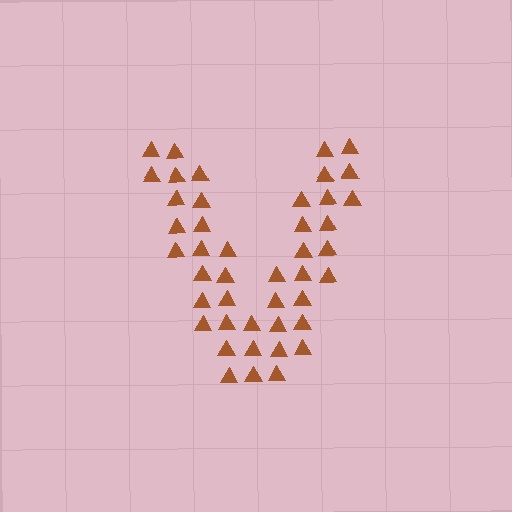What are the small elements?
The small elements are triangles.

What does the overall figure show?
The overall figure shows the letter V.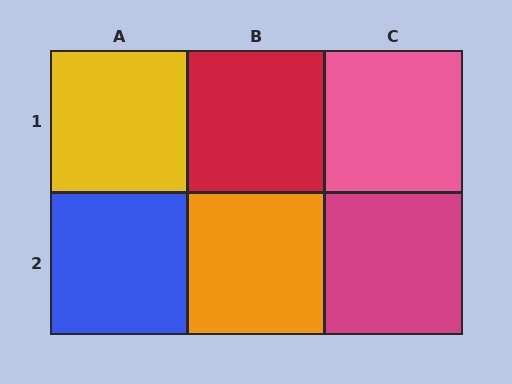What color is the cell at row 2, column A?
Blue.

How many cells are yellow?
1 cell is yellow.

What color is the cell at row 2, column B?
Orange.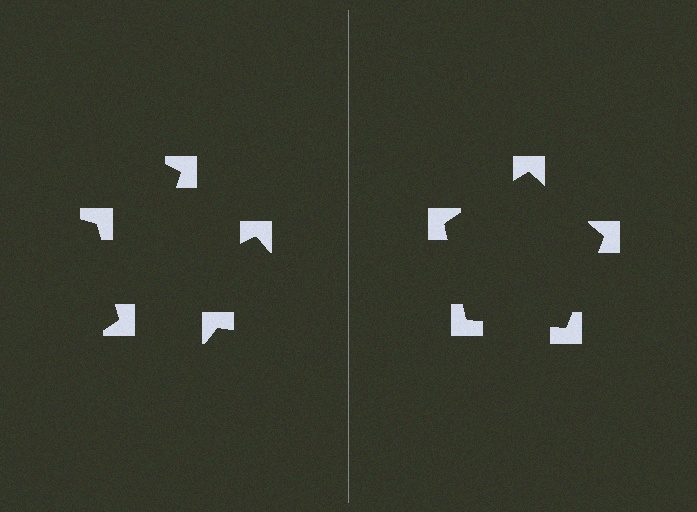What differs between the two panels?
The notched squares are positioned identically on both sides; only the wedge orientations differ. On the right they align to a pentagon; on the left they are misaligned.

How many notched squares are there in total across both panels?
10 — 5 on each side.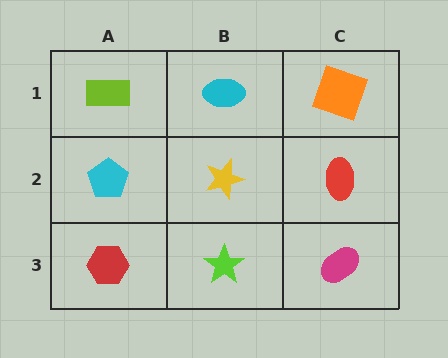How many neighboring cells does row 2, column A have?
3.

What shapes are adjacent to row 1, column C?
A red ellipse (row 2, column C), a cyan ellipse (row 1, column B).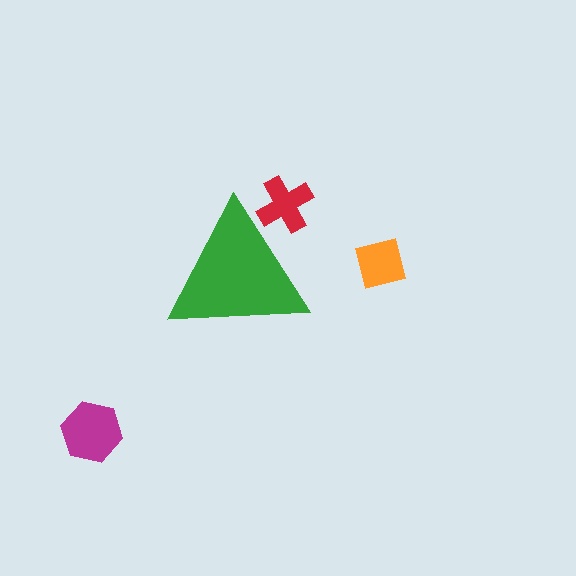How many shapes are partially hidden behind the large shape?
1 shape is partially hidden.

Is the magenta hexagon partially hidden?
No, the magenta hexagon is fully visible.